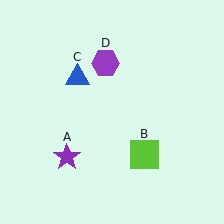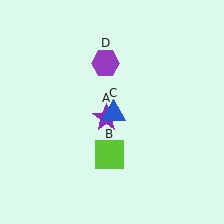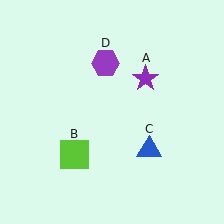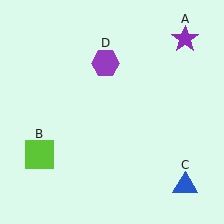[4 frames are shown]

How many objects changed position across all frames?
3 objects changed position: purple star (object A), lime square (object B), blue triangle (object C).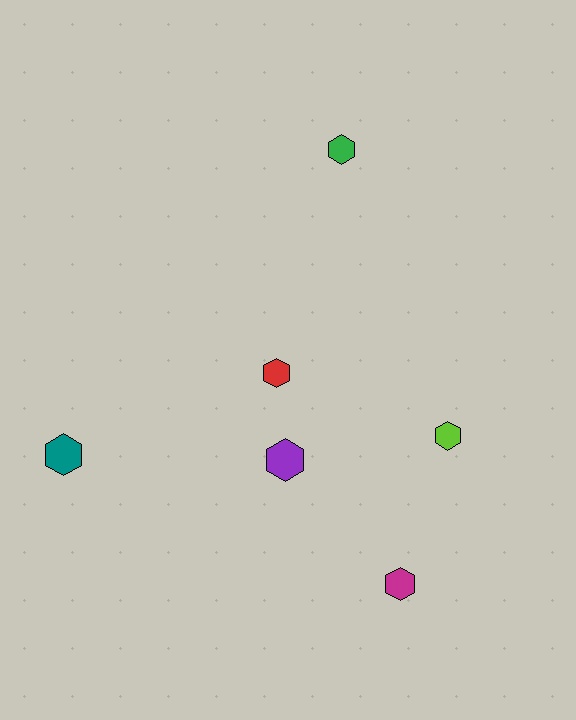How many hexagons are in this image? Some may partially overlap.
There are 6 hexagons.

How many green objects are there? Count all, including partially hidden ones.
There is 1 green object.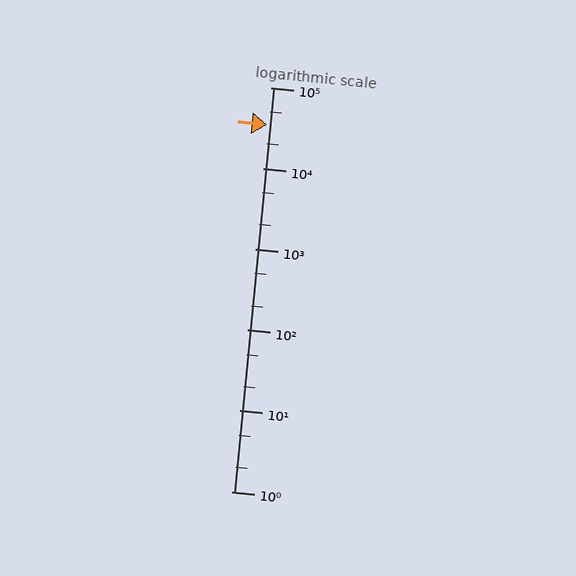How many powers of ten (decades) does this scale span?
The scale spans 5 decades, from 1 to 100000.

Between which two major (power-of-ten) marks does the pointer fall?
The pointer is between 10000 and 100000.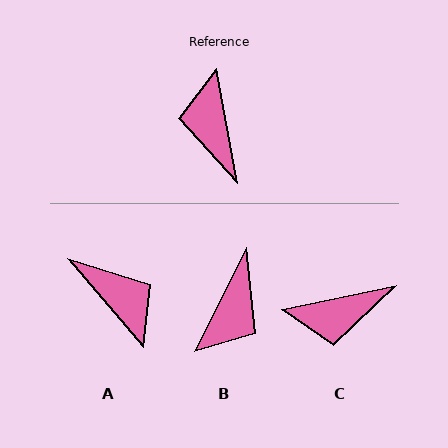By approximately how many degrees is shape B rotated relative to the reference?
Approximately 144 degrees counter-clockwise.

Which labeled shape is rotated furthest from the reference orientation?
A, about 150 degrees away.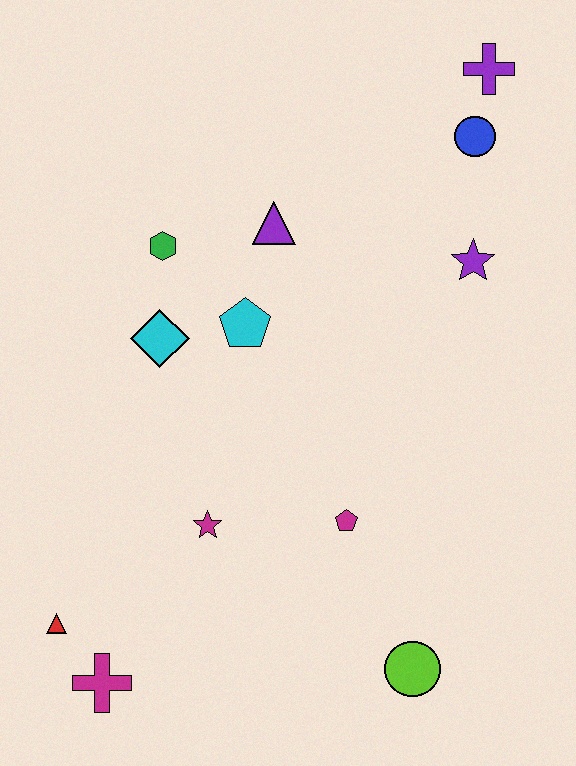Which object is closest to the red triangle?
The magenta cross is closest to the red triangle.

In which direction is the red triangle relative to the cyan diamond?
The red triangle is below the cyan diamond.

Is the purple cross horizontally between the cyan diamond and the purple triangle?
No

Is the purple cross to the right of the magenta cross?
Yes